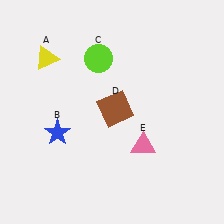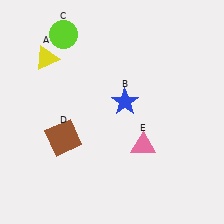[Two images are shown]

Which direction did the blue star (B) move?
The blue star (B) moved right.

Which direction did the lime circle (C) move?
The lime circle (C) moved left.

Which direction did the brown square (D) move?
The brown square (D) moved left.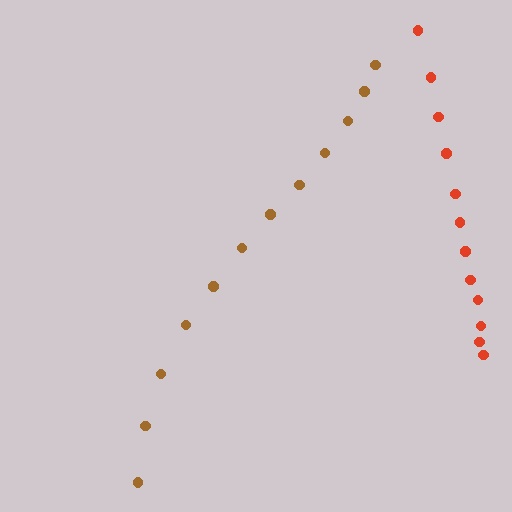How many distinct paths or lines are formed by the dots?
There are 2 distinct paths.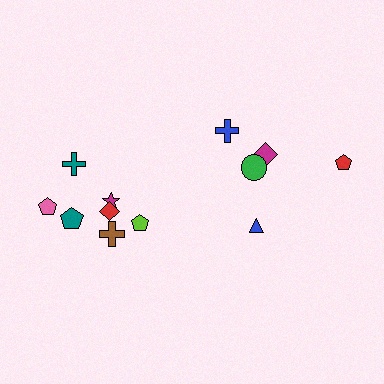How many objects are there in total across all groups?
There are 12 objects.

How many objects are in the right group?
There are 5 objects.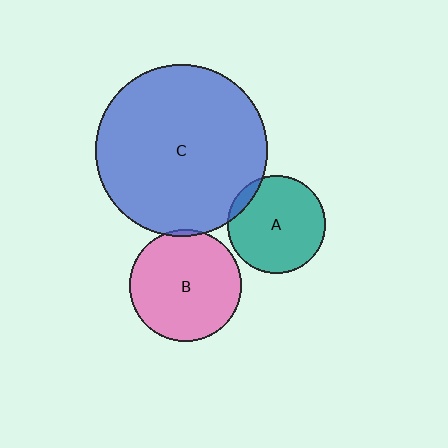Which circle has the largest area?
Circle C (blue).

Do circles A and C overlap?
Yes.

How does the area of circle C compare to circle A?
Approximately 3.1 times.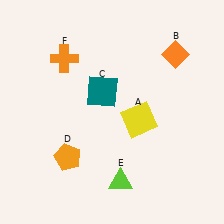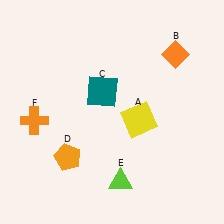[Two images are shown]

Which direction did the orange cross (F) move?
The orange cross (F) moved down.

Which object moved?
The orange cross (F) moved down.